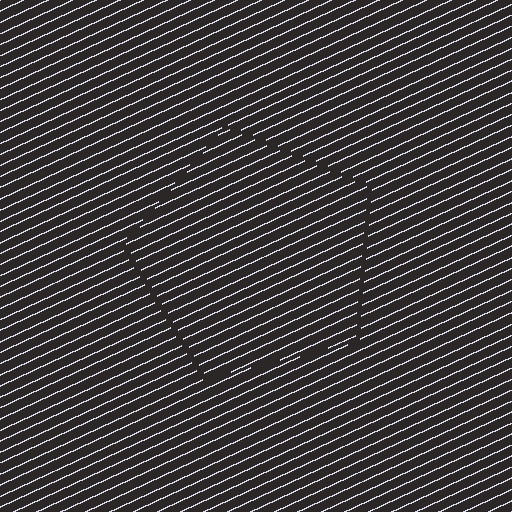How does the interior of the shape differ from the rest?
The interior of the shape contains the same grating, shifted by half a period — the contour is defined by the phase discontinuity where line-ends from the inner and outer gratings abut.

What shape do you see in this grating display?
An illusory pentagon. The interior of the shape contains the same grating, shifted by half a period — the contour is defined by the phase discontinuity where line-ends from the inner and outer gratings abut.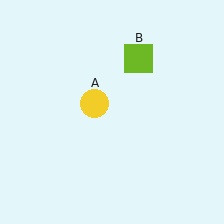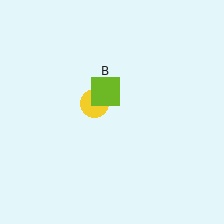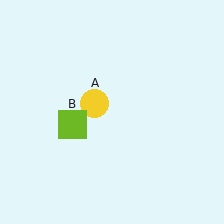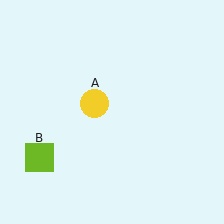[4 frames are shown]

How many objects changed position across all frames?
1 object changed position: lime square (object B).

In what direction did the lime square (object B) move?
The lime square (object B) moved down and to the left.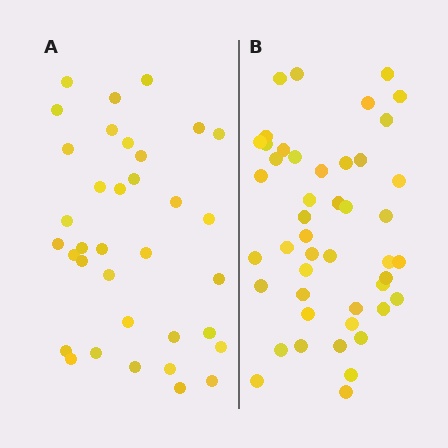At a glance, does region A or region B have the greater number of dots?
Region B (the right region) has more dots.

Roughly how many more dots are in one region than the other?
Region B has roughly 12 or so more dots than region A.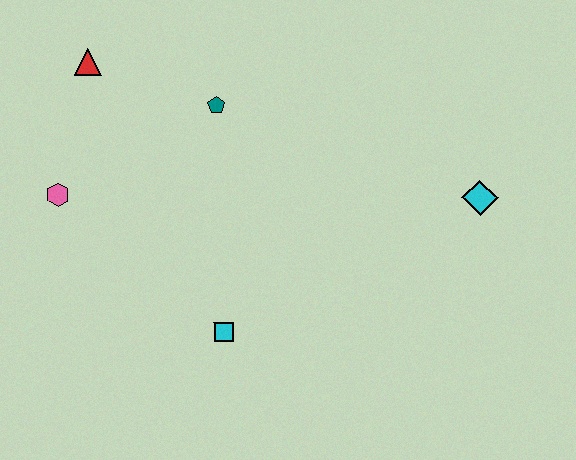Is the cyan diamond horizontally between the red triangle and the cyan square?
No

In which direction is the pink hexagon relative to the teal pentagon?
The pink hexagon is to the left of the teal pentagon.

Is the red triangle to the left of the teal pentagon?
Yes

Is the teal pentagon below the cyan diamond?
No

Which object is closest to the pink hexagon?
The red triangle is closest to the pink hexagon.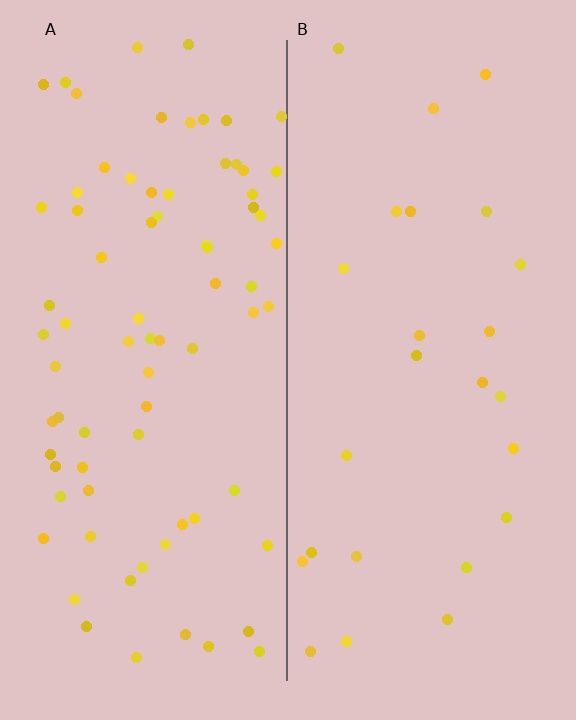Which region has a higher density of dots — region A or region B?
A (the left).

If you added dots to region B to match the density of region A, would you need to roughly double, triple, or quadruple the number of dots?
Approximately triple.